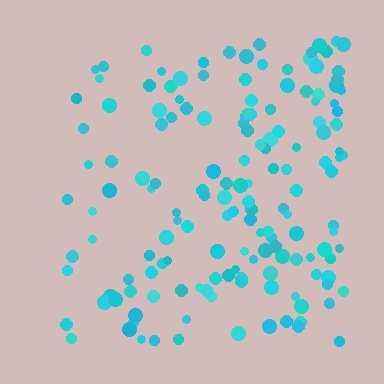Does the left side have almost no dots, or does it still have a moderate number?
Still a moderate number, just noticeably fewer than the right.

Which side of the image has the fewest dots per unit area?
The left.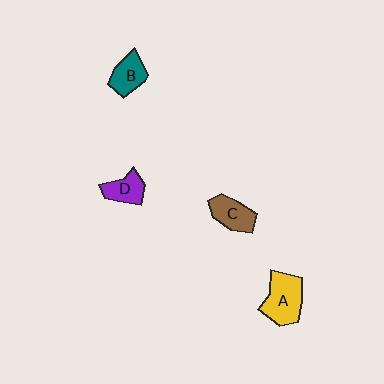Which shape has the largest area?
Shape A (yellow).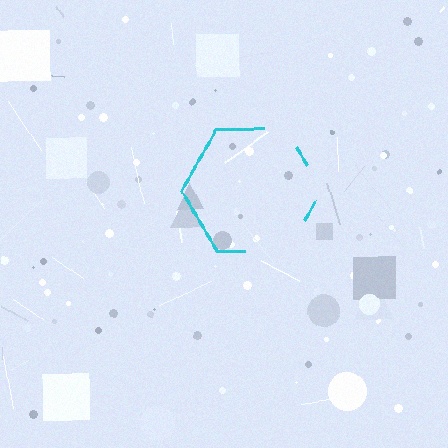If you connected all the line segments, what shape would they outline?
They would outline a hexagon.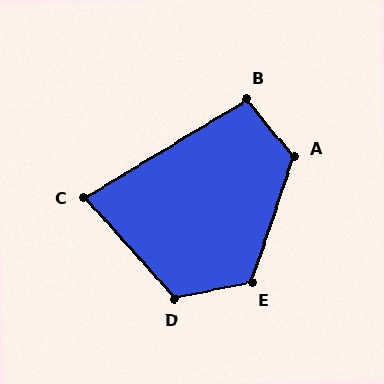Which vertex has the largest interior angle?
A, at approximately 122 degrees.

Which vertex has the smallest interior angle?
C, at approximately 79 degrees.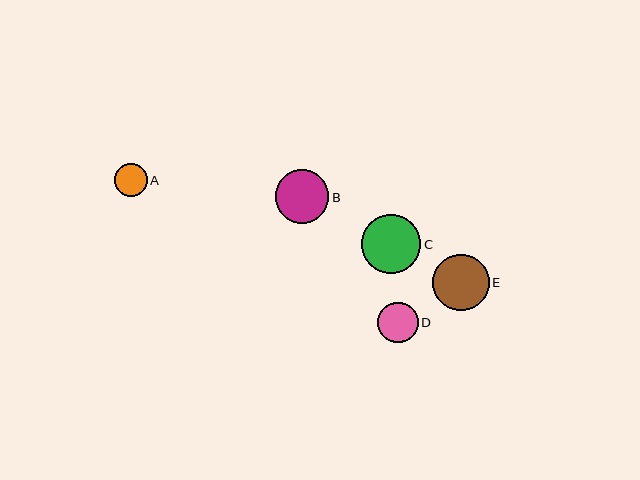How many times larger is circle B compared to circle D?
Circle B is approximately 1.3 times the size of circle D.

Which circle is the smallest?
Circle A is the smallest with a size of approximately 33 pixels.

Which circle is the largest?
Circle C is the largest with a size of approximately 59 pixels.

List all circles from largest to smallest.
From largest to smallest: C, E, B, D, A.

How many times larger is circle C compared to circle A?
Circle C is approximately 1.8 times the size of circle A.